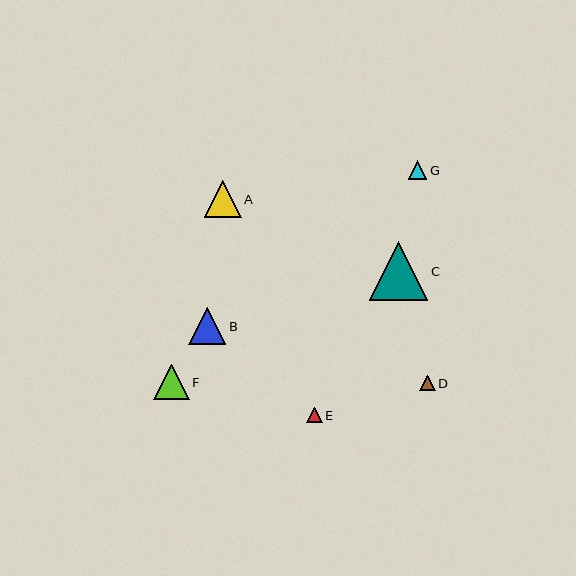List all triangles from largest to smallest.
From largest to smallest: C, B, A, F, G, D, E.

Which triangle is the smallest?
Triangle E is the smallest with a size of approximately 15 pixels.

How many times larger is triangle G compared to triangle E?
Triangle G is approximately 1.2 times the size of triangle E.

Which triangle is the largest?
Triangle C is the largest with a size of approximately 58 pixels.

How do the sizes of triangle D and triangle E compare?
Triangle D and triangle E are approximately the same size.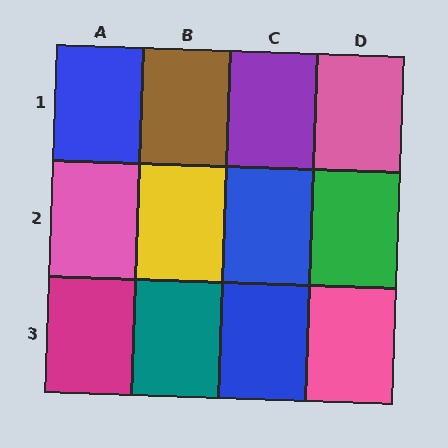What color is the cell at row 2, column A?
Pink.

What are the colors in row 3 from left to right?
Magenta, teal, blue, pink.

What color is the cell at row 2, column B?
Yellow.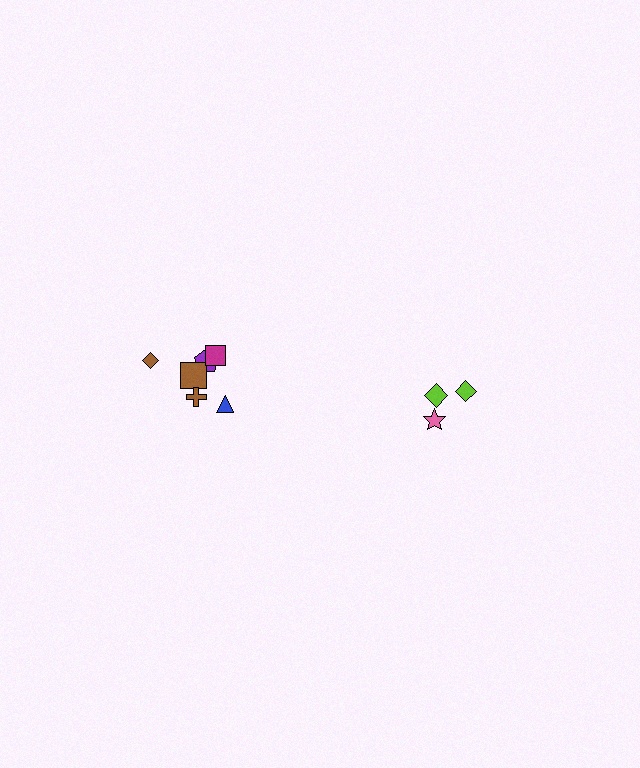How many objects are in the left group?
There are 6 objects.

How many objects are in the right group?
There are 3 objects.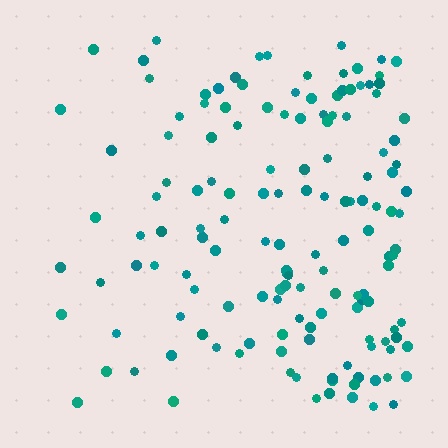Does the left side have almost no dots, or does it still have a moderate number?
Still a moderate number, just noticeably fewer than the right.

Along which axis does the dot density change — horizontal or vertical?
Horizontal.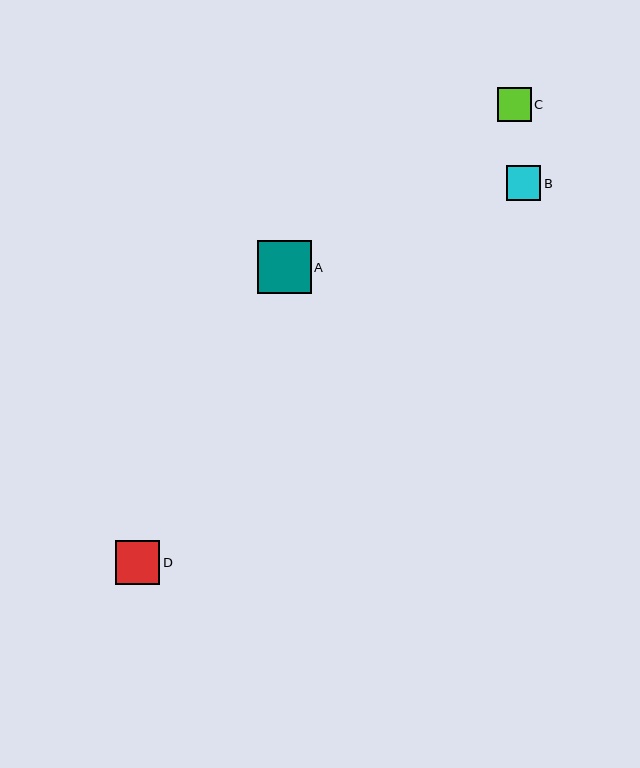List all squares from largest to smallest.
From largest to smallest: A, D, B, C.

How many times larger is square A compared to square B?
Square A is approximately 1.6 times the size of square B.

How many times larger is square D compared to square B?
Square D is approximately 1.3 times the size of square B.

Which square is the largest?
Square A is the largest with a size of approximately 54 pixels.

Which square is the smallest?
Square C is the smallest with a size of approximately 34 pixels.